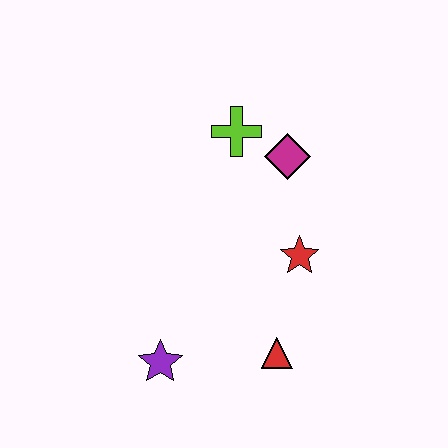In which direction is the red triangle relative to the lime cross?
The red triangle is below the lime cross.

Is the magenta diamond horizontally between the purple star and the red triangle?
No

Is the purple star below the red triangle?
Yes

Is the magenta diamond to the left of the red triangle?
No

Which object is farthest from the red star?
The purple star is farthest from the red star.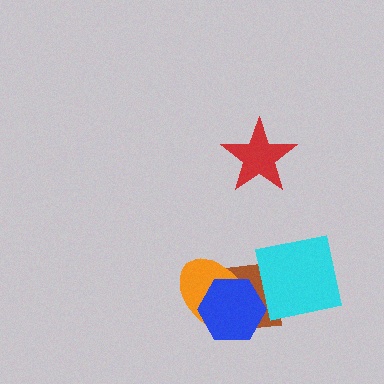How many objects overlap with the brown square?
3 objects overlap with the brown square.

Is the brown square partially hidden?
Yes, it is partially covered by another shape.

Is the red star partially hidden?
No, no other shape covers it.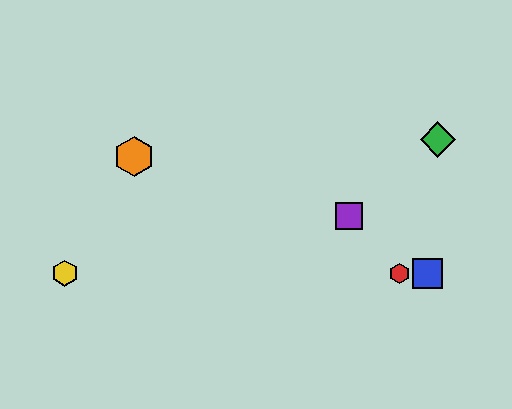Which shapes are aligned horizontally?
The red hexagon, the blue square, the yellow hexagon are aligned horizontally.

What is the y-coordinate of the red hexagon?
The red hexagon is at y≈273.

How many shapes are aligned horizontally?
3 shapes (the red hexagon, the blue square, the yellow hexagon) are aligned horizontally.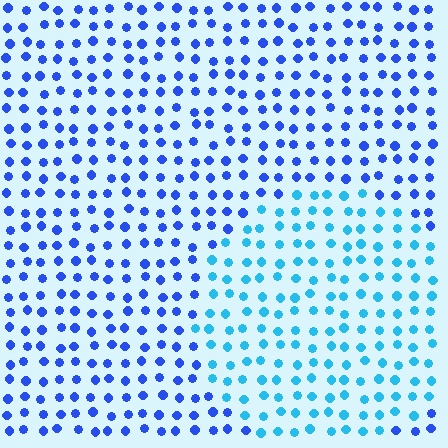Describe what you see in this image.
The image is filled with small blue elements in a uniform arrangement. A circle-shaped region is visible where the elements are tinted to a slightly different hue, forming a subtle color boundary.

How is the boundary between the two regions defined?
The boundary is defined purely by a slight shift in hue (about 34 degrees). Spacing, size, and orientation are identical on both sides.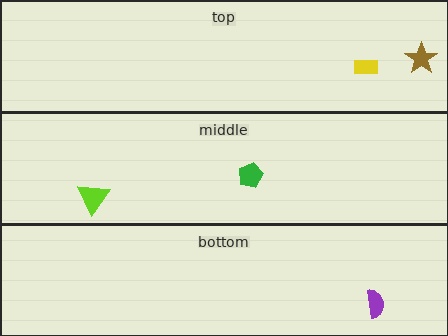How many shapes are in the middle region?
2.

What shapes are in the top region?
The brown star, the yellow rectangle.